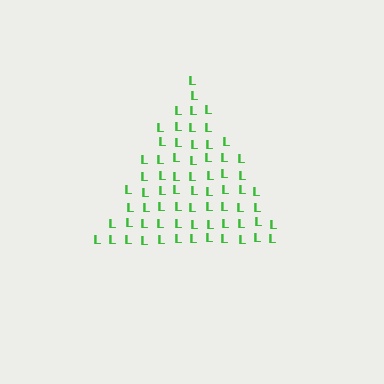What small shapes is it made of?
It is made of small letter L's.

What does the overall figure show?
The overall figure shows a triangle.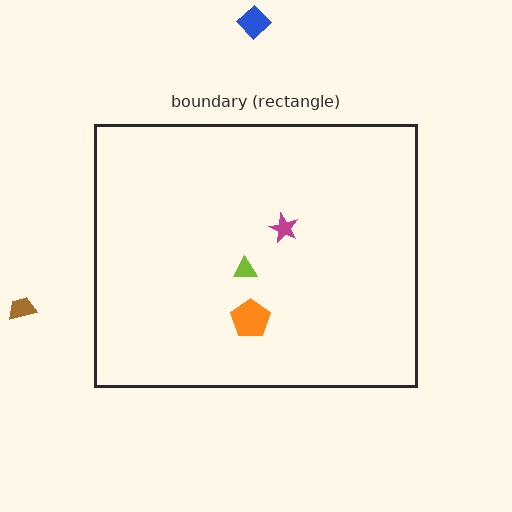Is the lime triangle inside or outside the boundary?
Inside.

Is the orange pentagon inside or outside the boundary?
Inside.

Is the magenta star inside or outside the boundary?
Inside.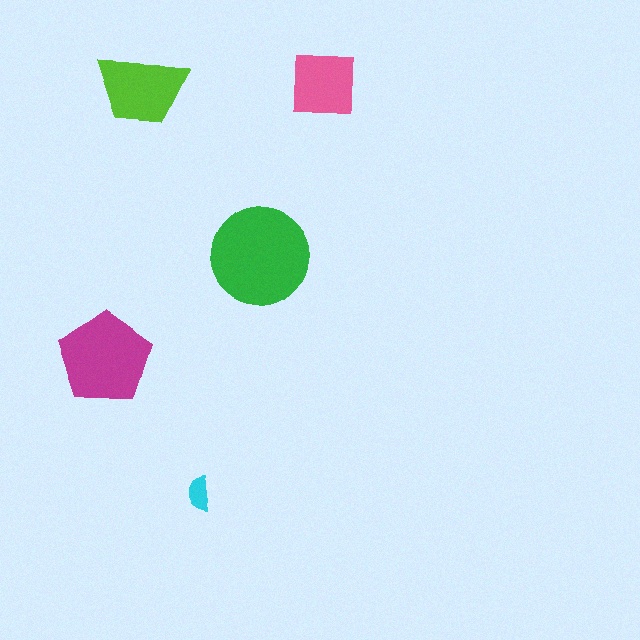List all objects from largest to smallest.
The green circle, the magenta pentagon, the lime trapezoid, the pink square, the cyan semicircle.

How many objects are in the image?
There are 5 objects in the image.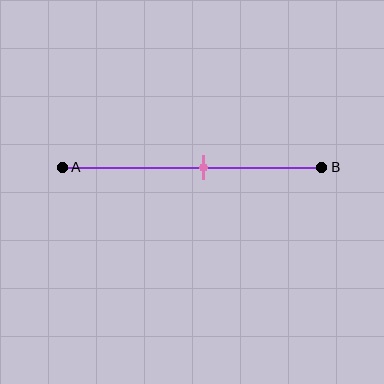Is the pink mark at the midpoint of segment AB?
No, the mark is at about 55% from A, not at the 50% midpoint.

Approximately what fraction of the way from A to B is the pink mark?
The pink mark is approximately 55% of the way from A to B.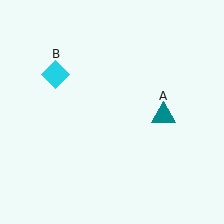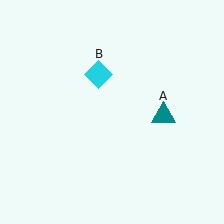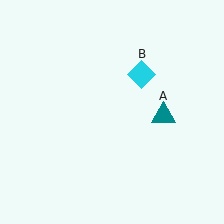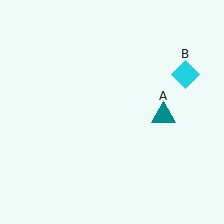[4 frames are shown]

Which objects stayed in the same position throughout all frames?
Teal triangle (object A) remained stationary.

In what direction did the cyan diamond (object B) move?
The cyan diamond (object B) moved right.